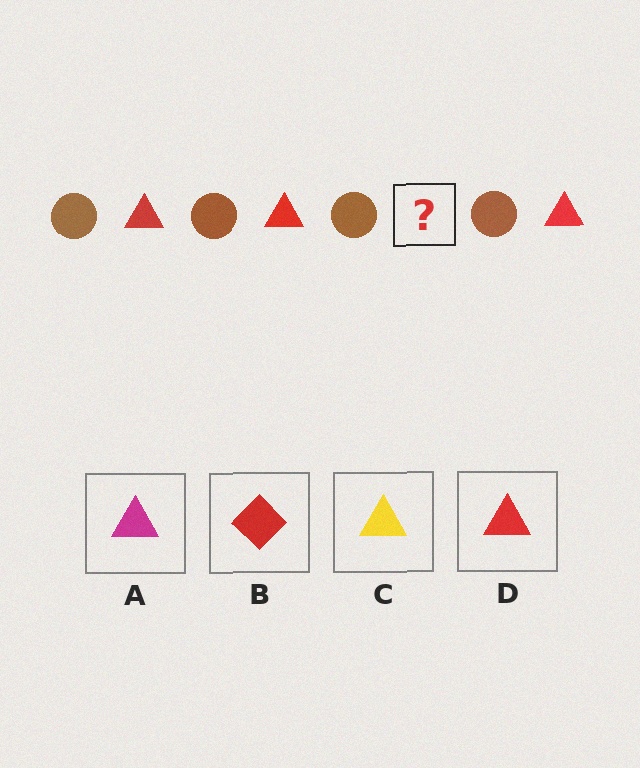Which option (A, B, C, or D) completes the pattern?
D.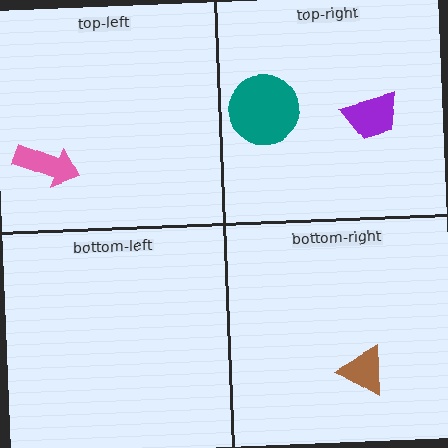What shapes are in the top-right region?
The teal circle, the purple trapezoid.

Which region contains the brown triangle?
The bottom-right region.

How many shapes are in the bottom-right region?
1.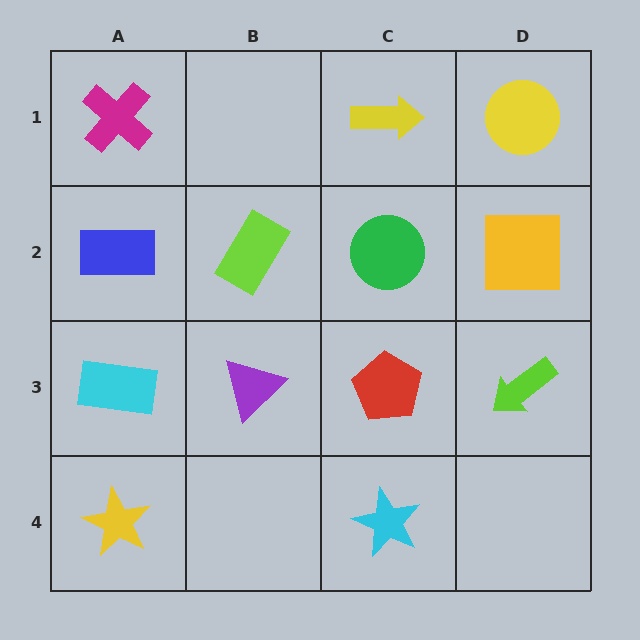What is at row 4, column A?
A yellow star.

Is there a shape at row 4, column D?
No, that cell is empty.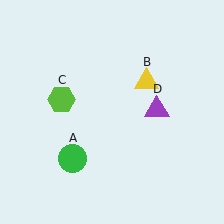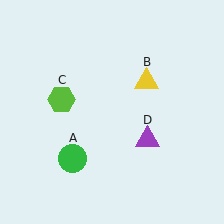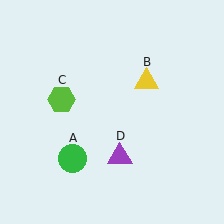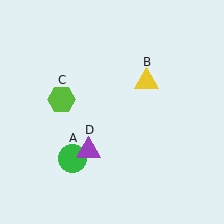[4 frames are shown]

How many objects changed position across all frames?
1 object changed position: purple triangle (object D).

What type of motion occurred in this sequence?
The purple triangle (object D) rotated clockwise around the center of the scene.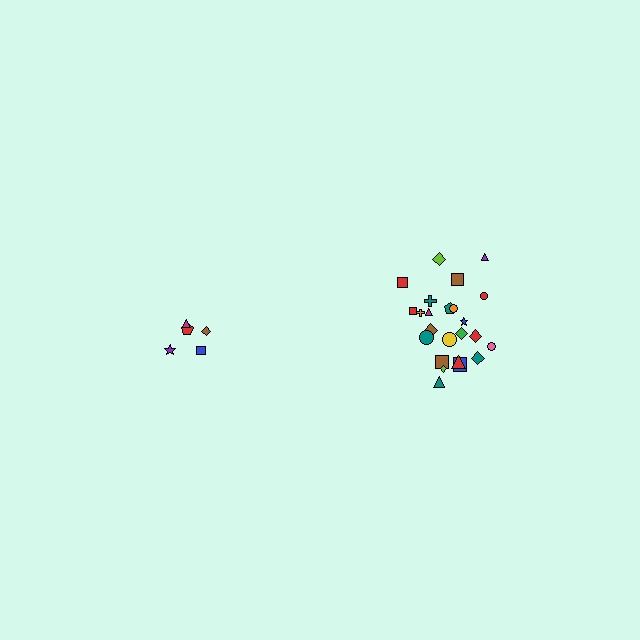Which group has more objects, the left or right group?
The right group.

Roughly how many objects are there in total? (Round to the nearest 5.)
Roughly 30 objects in total.